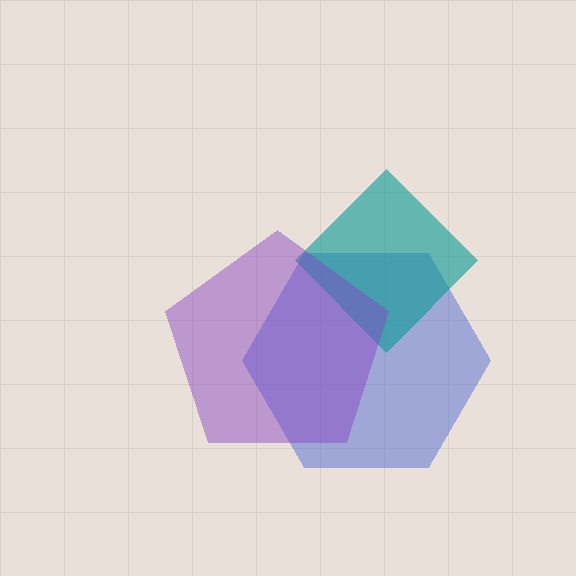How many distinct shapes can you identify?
There are 3 distinct shapes: a blue hexagon, a teal diamond, a purple pentagon.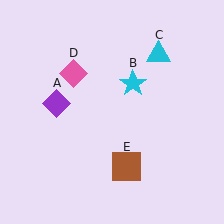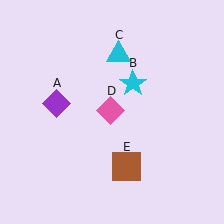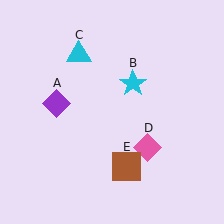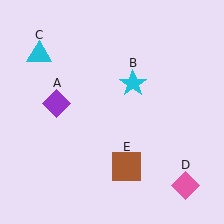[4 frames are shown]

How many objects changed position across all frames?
2 objects changed position: cyan triangle (object C), pink diamond (object D).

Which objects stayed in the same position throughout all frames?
Purple diamond (object A) and cyan star (object B) and brown square (object E) remained stationary.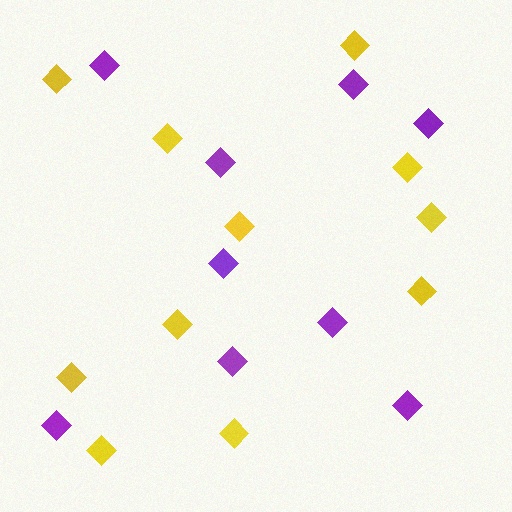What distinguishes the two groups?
There are 2 groups: one group of yellow diamonds (11) and one group of purple diamonds (9).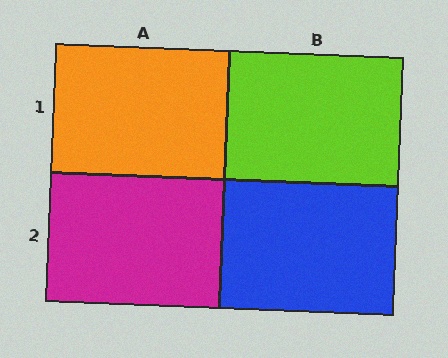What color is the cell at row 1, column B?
Lime.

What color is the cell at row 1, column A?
Orange.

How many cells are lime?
1 cell is lime.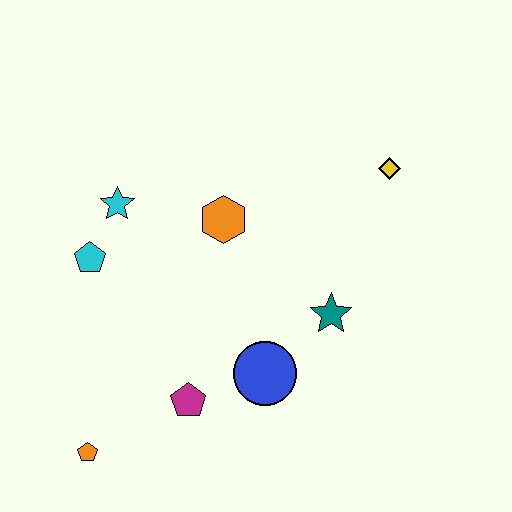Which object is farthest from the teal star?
The orange pentagon is farthest from the teal star.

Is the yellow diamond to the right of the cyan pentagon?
Yes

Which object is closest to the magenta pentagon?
The blue circle is closest to the magenta pentagon.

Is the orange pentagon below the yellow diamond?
Yes